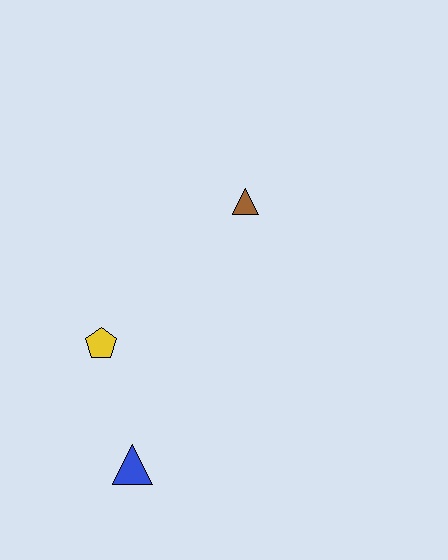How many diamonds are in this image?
There are no diamonds.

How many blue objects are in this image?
There is 1 blue object.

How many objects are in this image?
There are 3 objects.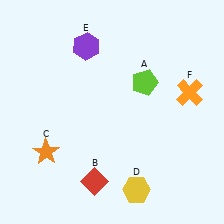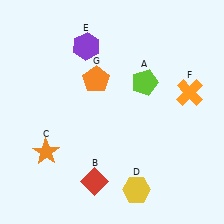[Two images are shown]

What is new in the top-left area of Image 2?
An orange pentagon (G) was added in the top-left area of Image 2.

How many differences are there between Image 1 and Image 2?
There is 1 difference between the two images.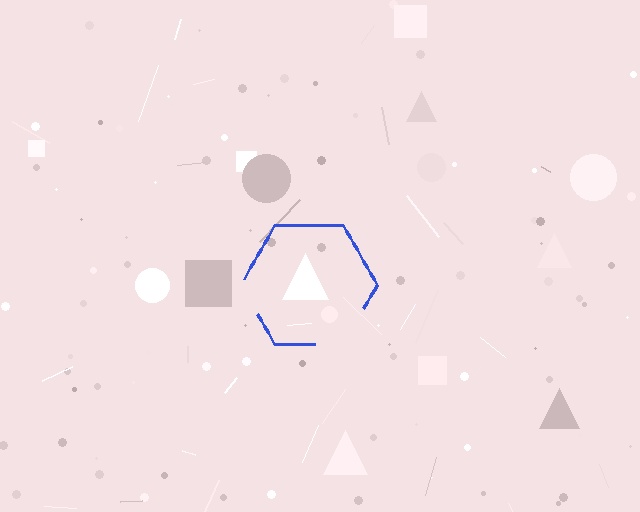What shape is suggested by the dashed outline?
The dashed outline suggests a hexagon.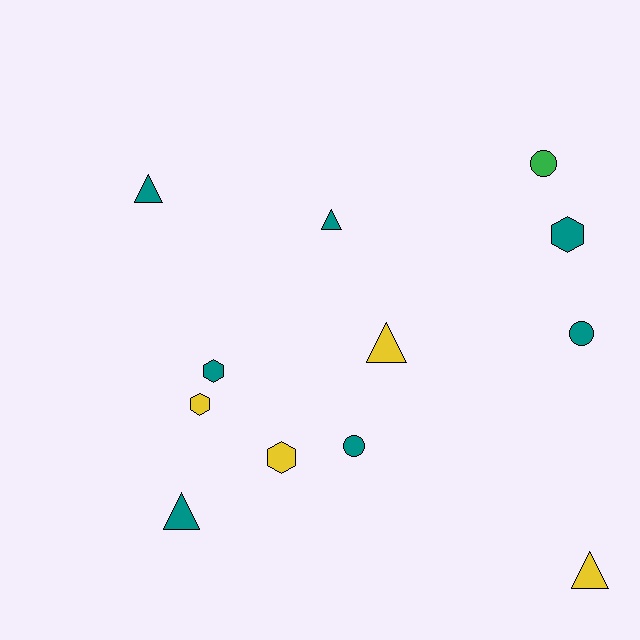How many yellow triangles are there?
There are 2 yellow triangles.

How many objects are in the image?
There are 12 objects.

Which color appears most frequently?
Teal, with 7 objects.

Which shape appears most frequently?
Triangle, with 5 objects.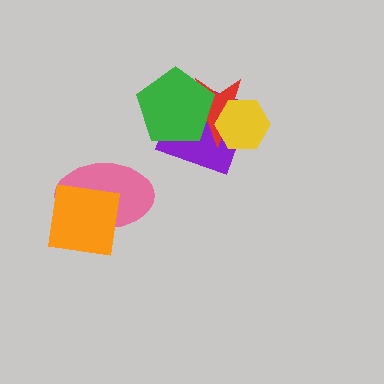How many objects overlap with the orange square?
1 object overlaps with the orange square.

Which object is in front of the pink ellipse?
The orange square is in front of the pink ellipse.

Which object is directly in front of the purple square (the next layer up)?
The red star is directly in front of the purple square.